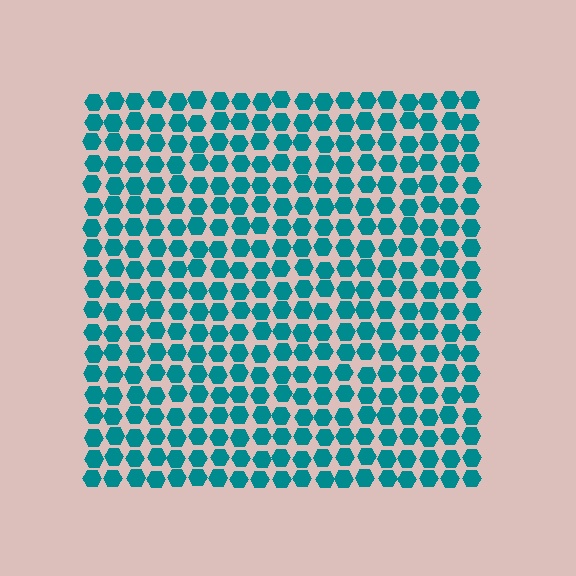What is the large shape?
The large shape is a square.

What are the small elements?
The small elements are hexagons.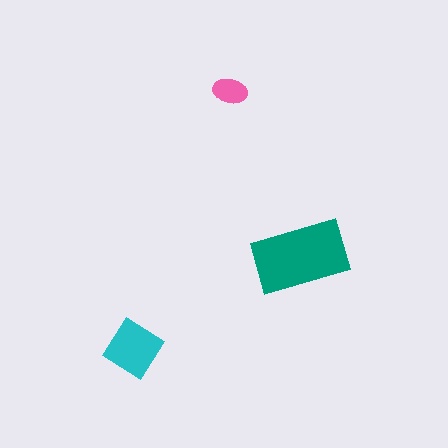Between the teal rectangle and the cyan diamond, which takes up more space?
The teal rectangle.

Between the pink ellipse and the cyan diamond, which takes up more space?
The cyan diamond.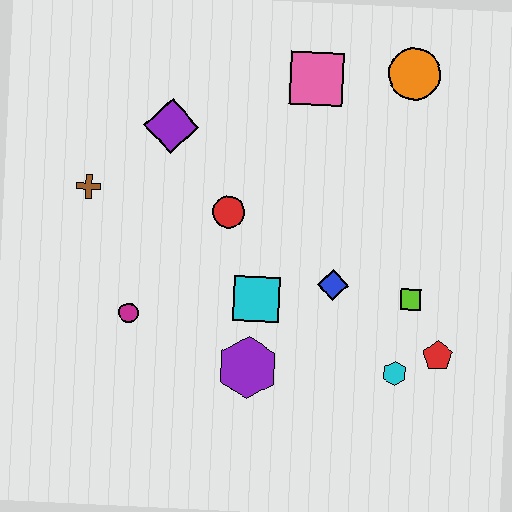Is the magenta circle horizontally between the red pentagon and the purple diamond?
No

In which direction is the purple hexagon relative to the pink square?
The purple hexagon is below the pink square.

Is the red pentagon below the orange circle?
Yes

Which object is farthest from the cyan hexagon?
The brown cross is farthest from the cyan hexagon.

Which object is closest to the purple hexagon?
The cyan square is closest to the purple hexagon.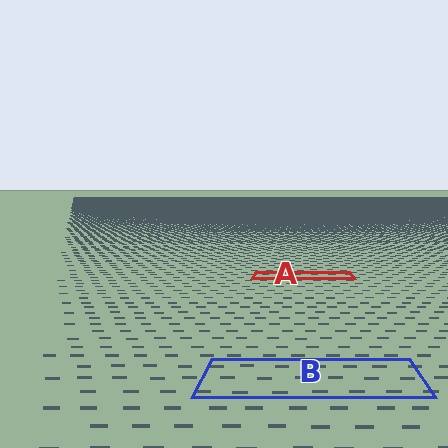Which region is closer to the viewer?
Region B is closer. The texture elements there are larger and more spread out.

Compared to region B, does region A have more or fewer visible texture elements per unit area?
Region A has more texture elements per unit area — they are packed more densely because it is farther away.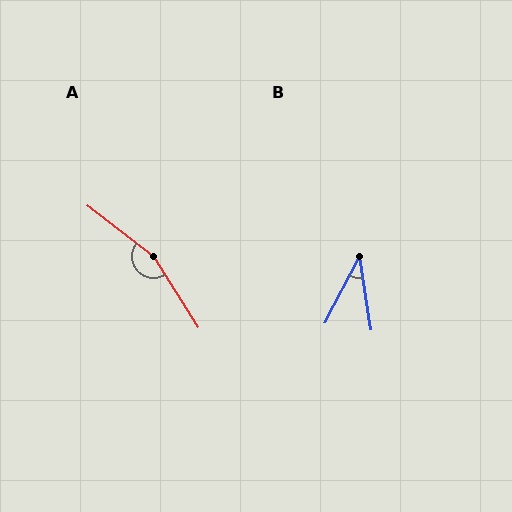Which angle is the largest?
A, at approximately 160 degrees.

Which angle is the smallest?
B, at approximately 37 degrees.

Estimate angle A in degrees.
Approximately 160 degrees.